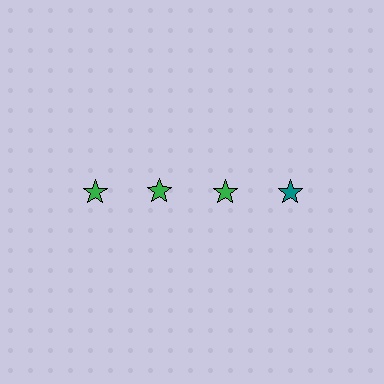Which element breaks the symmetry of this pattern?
The teal star in the top row, second from right column breaks the symmetry. All other shapes are green stars.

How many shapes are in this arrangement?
There are 4 shapes arranged in a grid pattern.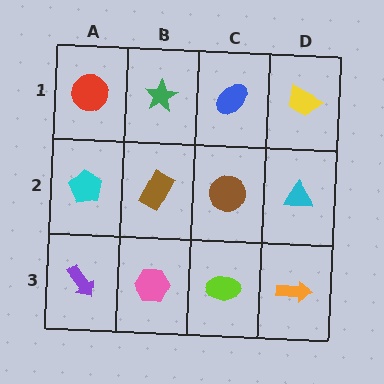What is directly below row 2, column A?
A purple arrow.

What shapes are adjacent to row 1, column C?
A brown circle (row 2, column C), a green star (row 1, column B), a yellow trapezoid (row 1, column D).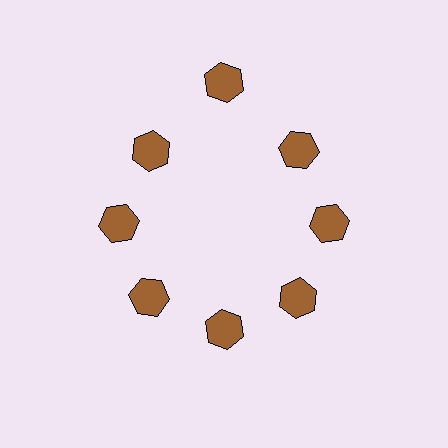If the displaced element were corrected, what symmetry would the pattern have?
It would have 8-fold rotational symmetry — the pattern would map onto itself every 45 degrees.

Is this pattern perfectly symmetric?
No. The 8 brown hexagons are arranged in a ring, but one element near the 12 o'clock position is pushed outward from the center, breaking the 8-fold rotational symmetry.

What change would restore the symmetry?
The symmetry would be restored by moving it inward, back onto the ring so that all 8 hexagons sit at equal angles and equal distance from the center.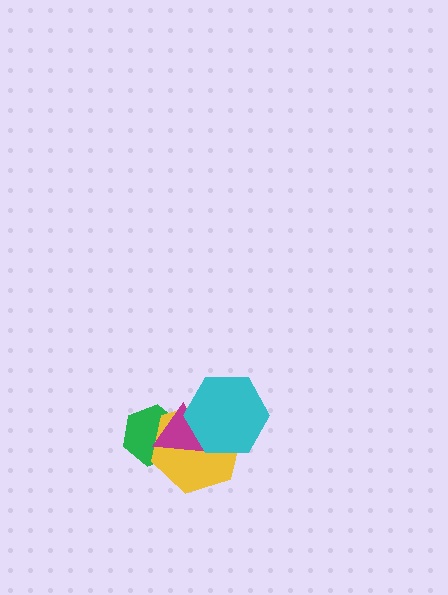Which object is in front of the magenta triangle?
The cyan hexagon is in front of the magenta triangle.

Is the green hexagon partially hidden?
Yes, it is partially covered by another shape.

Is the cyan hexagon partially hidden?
No, no other shape covers it.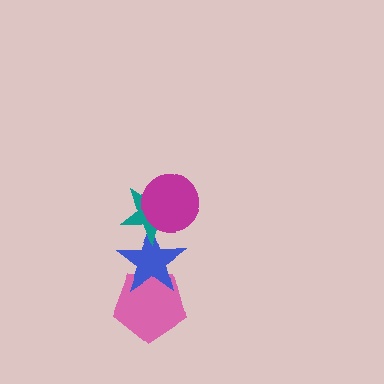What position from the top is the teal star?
The teal star is 2nd from the top.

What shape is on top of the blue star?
The teal star is on top of the blue star.